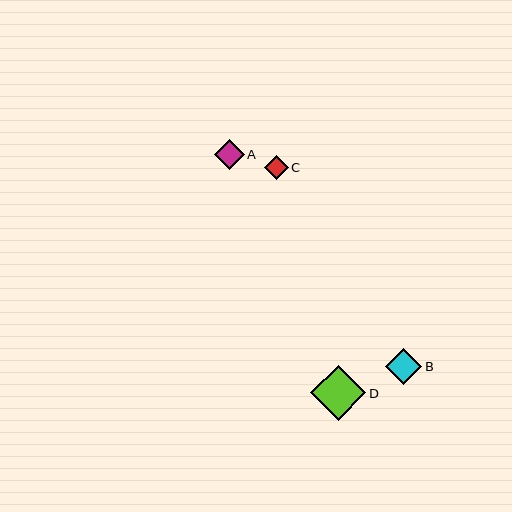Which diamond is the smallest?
Diamond C is the smallest with a size of approximately 23 pixels.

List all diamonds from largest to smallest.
From largest to smallest: D, B, A, C.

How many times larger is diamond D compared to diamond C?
Diamond D is approximately 2.4 times the size of diamond C.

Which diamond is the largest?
Diamond D is the largest with a size of approximately 55 pixels.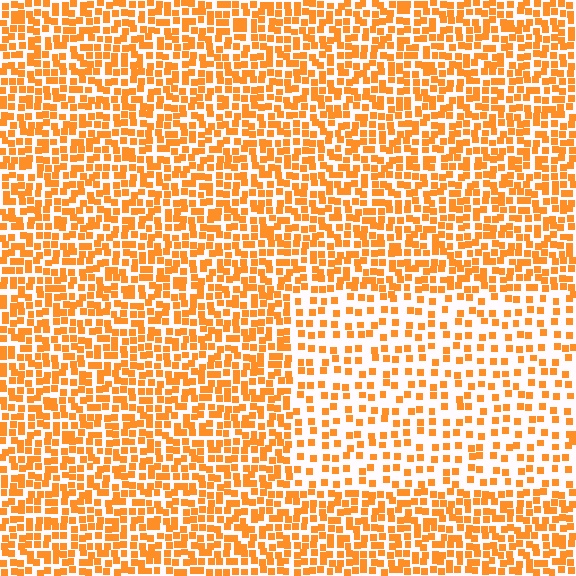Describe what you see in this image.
The image contains small orange elements arranged at two different densities. A rectangle-shaped region is visible where the elements are less densely packed than the surrounding area.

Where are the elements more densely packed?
The elements are more densely packed outside the rectangle boundary.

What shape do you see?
I see a rectangle.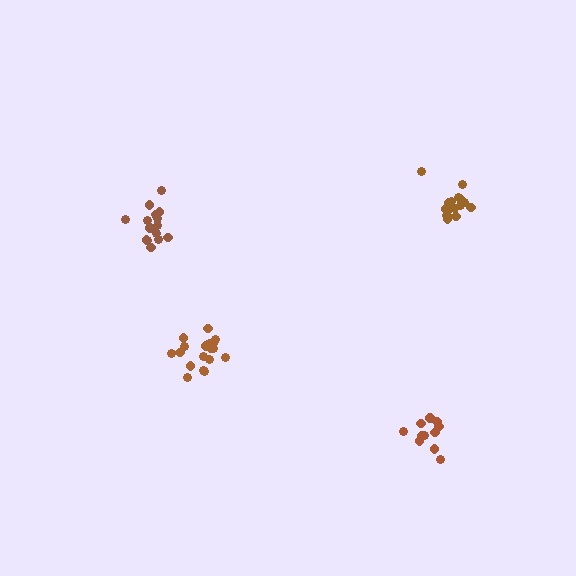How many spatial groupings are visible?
There are 4 spatial groupings.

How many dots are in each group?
Group 1: 12 dots, Group 2: 17 dots, Group 3: 17 dots, Group 4: 18 dots (64 total).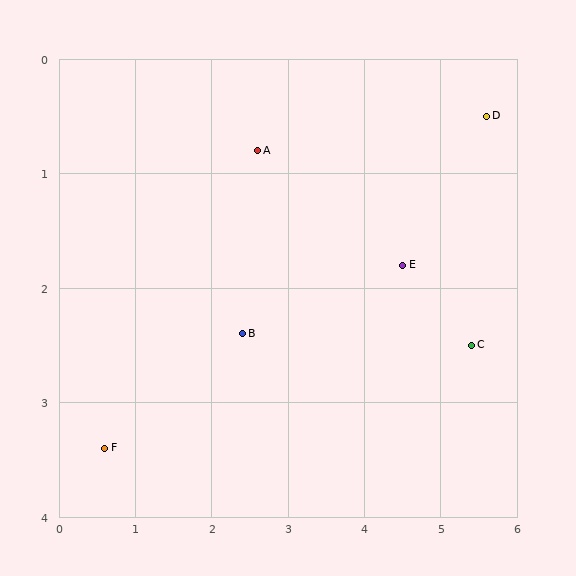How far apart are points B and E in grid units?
Points B and E are about 2.2 grid units apart.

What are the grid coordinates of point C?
Point C is at approximately (5.4, 2.5).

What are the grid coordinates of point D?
Point D is at approximately (5.6, 0.5).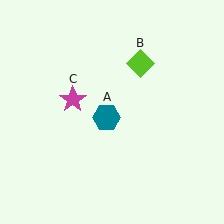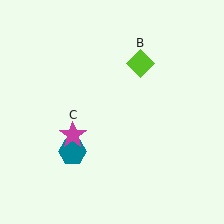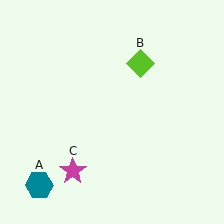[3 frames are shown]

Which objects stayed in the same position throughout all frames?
Lime diamond (object B) remained stationary.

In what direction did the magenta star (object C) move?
The magenta star (object C) moved down.